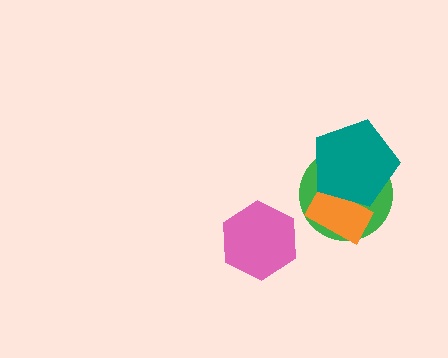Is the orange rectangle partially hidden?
Yes, it is partially covered by another shape.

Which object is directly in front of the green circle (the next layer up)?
The orange rectangle is directly in front of the green circle.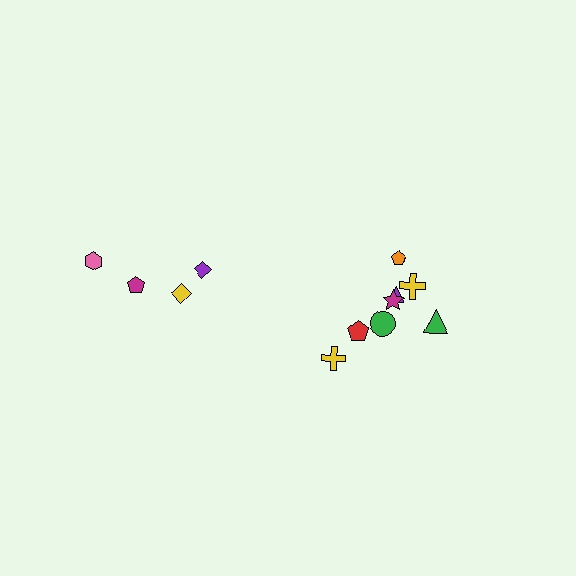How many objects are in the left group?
There are 4 objects.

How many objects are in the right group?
There are 8 objects.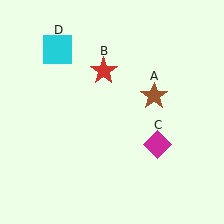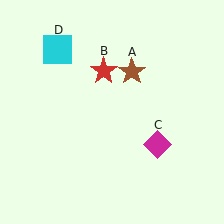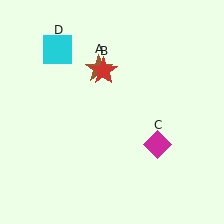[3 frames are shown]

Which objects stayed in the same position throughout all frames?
Red star (object B) and magenta diamond (object C) and cyan square (object D) remained stationary.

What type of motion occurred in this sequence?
The brown star (object A) rotated counterclockwise around the center of the scene.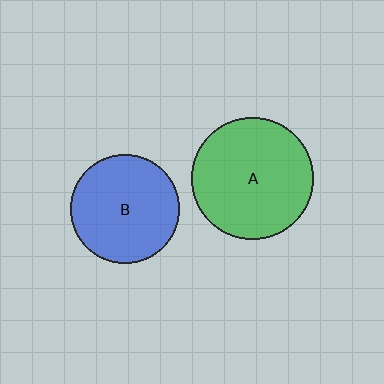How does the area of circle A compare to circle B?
Approximately 1.3 times.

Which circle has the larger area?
Circle A (green).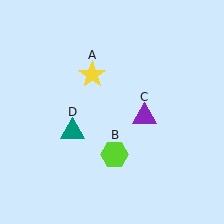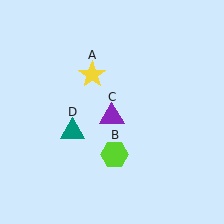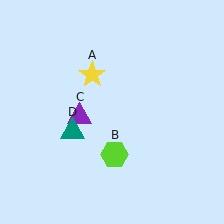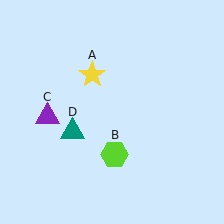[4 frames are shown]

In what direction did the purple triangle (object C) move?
The purple triangle (object C) moved left.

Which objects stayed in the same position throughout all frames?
Yellow star (object A) and lime hexagon (object B) and teal triangle (object D) remained stationary.